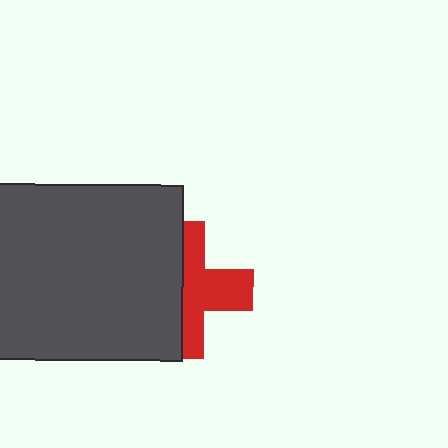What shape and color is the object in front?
The object in front is a dark gray rectangle.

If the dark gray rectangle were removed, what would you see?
You would see the complete red cross.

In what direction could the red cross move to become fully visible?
The red cross could move right. That would shift it out from behind the dark gray rectangle entirely.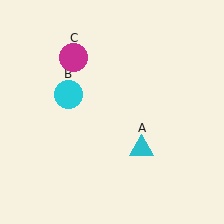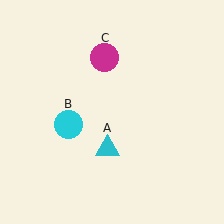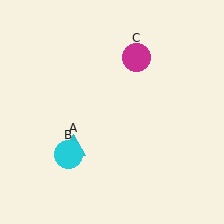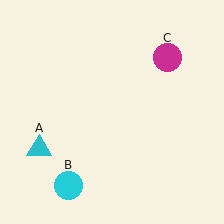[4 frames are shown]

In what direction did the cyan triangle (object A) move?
The cyan triangle (object A) moved left.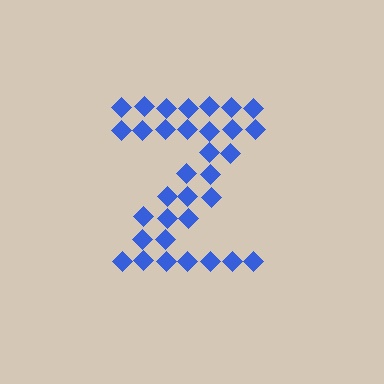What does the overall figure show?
The overall figure shows the letter Z.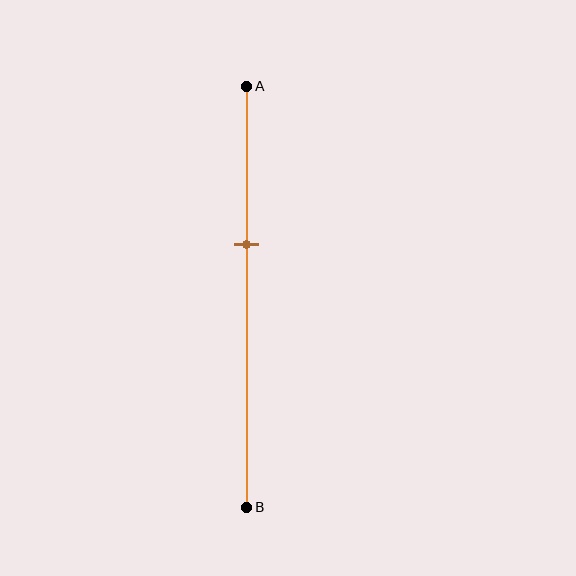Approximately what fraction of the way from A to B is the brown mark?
The brown mark is approximately 40% of the way from A to B.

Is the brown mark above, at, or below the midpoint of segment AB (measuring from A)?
The brown mark is above the midpoint of segment AB.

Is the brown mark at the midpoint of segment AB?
No, the mark is at about 40% from A, not at the 50% midpoint.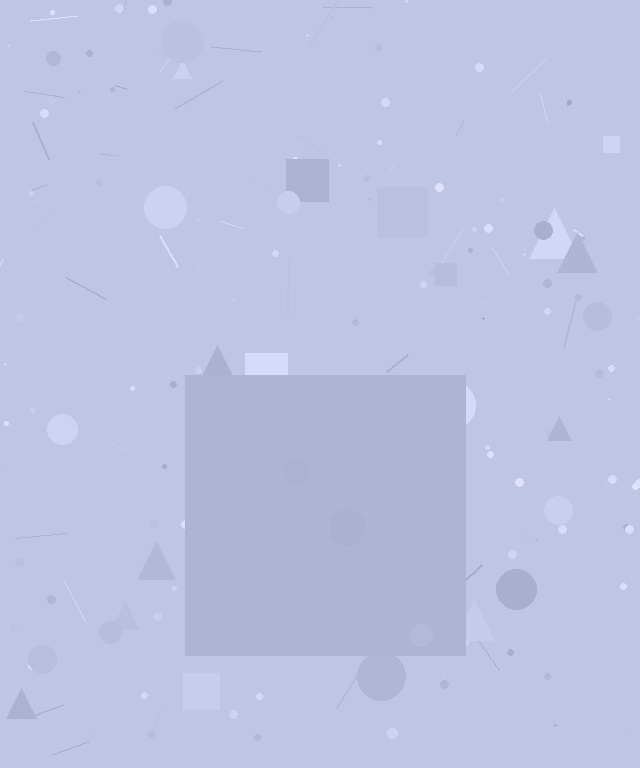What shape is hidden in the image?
A square is hidden in the image.